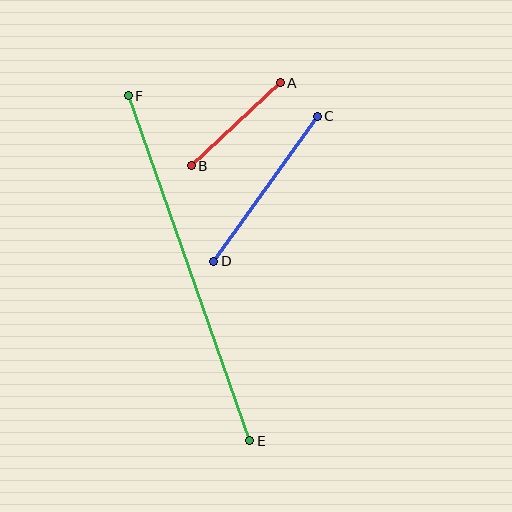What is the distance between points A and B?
The distance is approximately 122 pixels.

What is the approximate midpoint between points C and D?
The midpoint is at approximately (265, 189) pixels.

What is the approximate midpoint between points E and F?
The midpoint is at approximately (189, 268) pixels.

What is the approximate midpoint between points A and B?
The midpoint is at approximately (236, 124) pixels.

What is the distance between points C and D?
The distance is approximately 178 pixels.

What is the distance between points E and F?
The distance is approximately 365 pixels.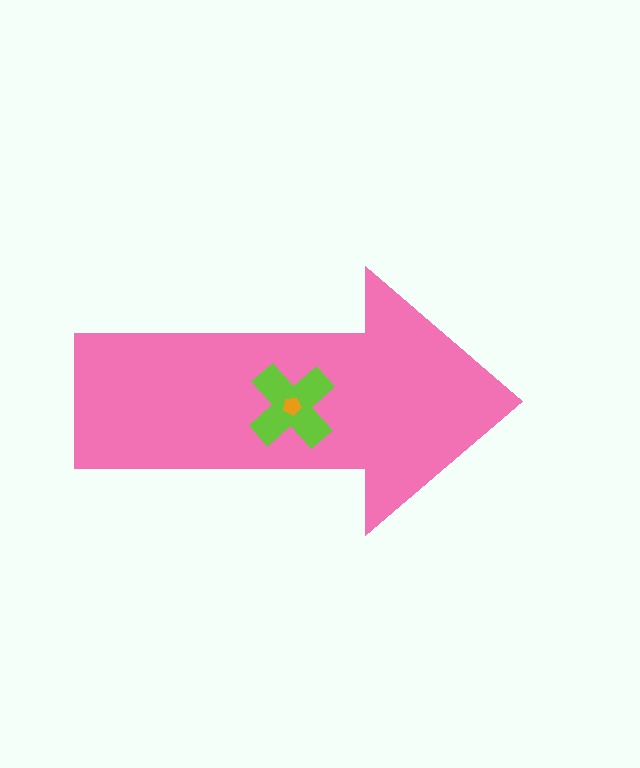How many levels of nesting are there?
3.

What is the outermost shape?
The pink arrow.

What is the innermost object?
The orange pentagon.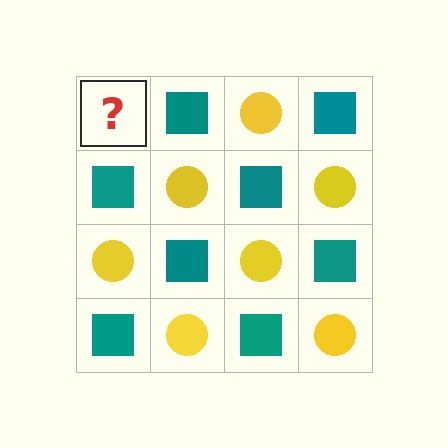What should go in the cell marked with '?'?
The missing cell should contain a yellow circle.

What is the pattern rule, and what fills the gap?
The rule is that it alternates yellow circle and teal square in a checkerboard pattern. The gap should be filled with a yellow circle.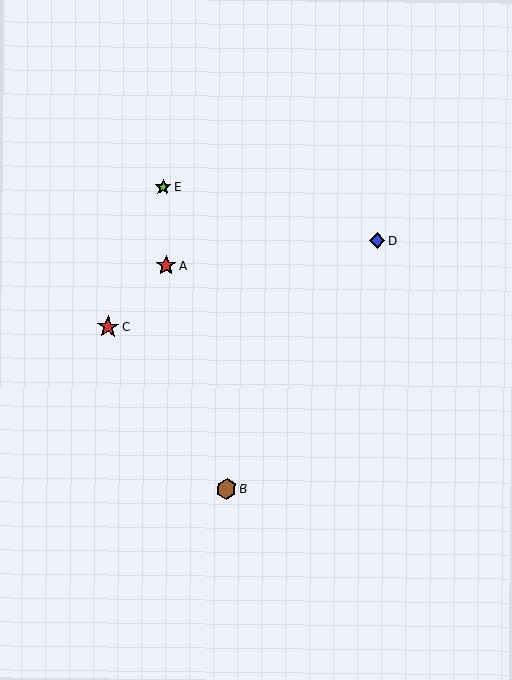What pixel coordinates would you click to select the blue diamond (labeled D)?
Click at (377, 241) to select the blue diamond D.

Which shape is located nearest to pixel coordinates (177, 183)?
The lime star (labeled E) at (163, 187) is nearest to that location.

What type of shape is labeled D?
Shape D is a blue diamond.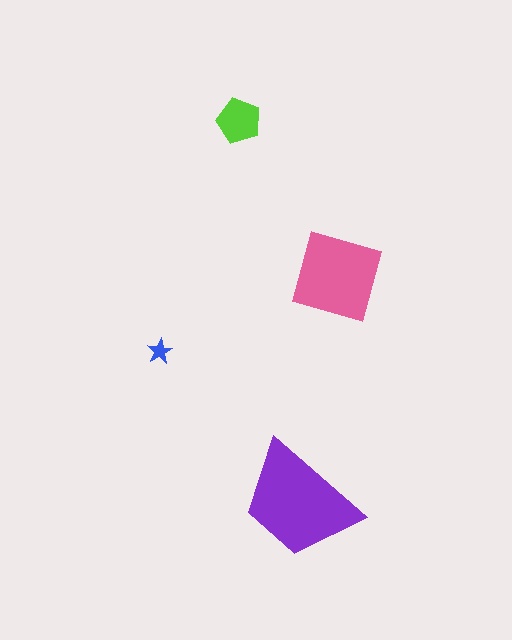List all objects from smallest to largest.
The blue star, the lime pentagon, the pink square, the purple trapezoid.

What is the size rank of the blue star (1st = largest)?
4th.